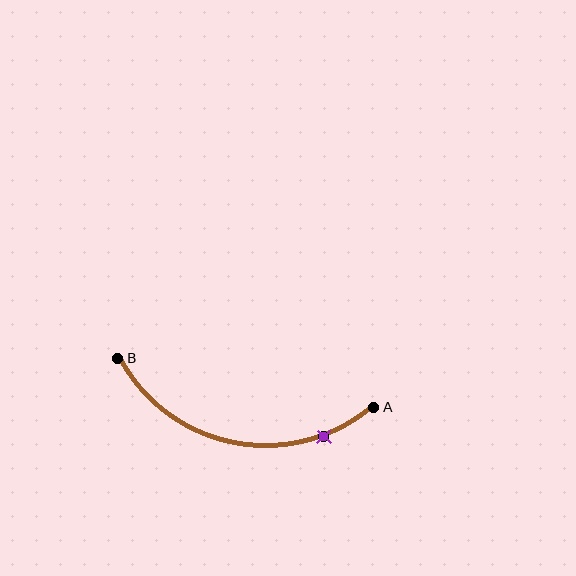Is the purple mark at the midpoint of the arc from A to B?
No. The purple mark lies on the arc but is closer to endpoint A. The arc midpoint would be at the point on the curve equidistant along the arc from both A and B.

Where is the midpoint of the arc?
The arc midpoint is the point on the curve farthest from the straight line joining A and B. It sits below that line.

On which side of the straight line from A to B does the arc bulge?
The arc bulges below the straight line connecting A and B.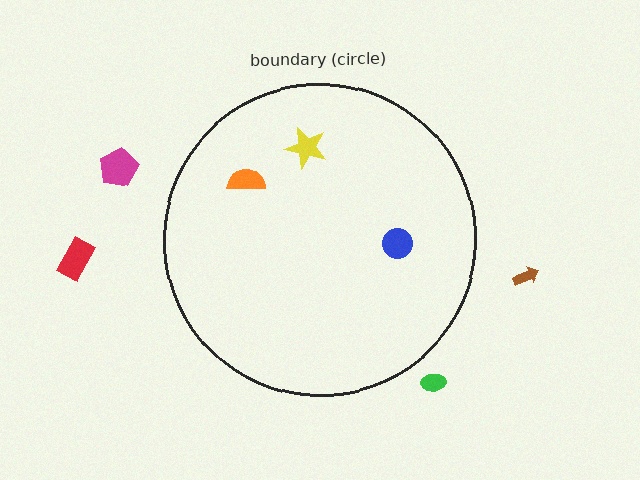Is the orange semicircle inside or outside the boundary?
Inside.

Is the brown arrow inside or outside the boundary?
Outside.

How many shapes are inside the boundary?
3 inside, 4 outside.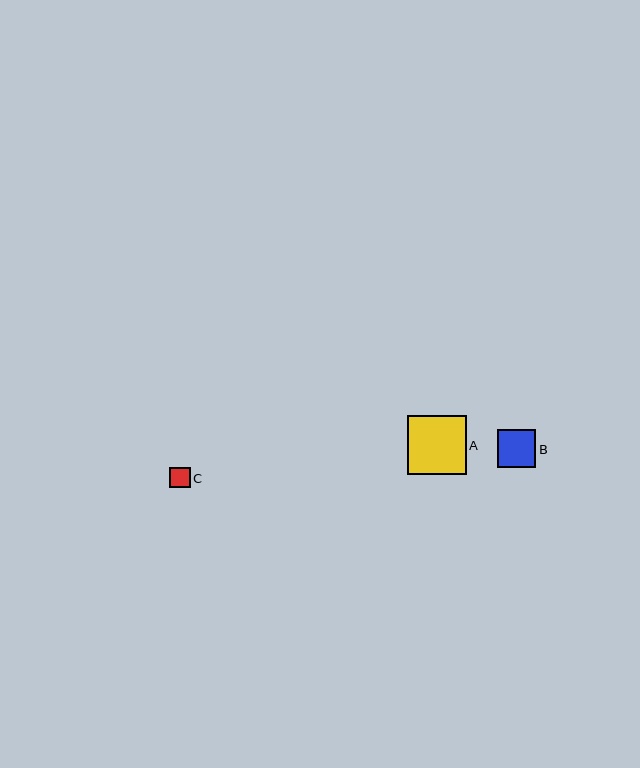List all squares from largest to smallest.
From largest to smallest: A, B, C.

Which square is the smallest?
Square C is the smallest with a size of approximately 20 pixels.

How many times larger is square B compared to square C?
Square B is approximately 1.9 times the size of square C.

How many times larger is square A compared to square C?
Square A is approximately 2.9 times the size of square C.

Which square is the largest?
Square A is the largest with a size of approximately 59 pixels.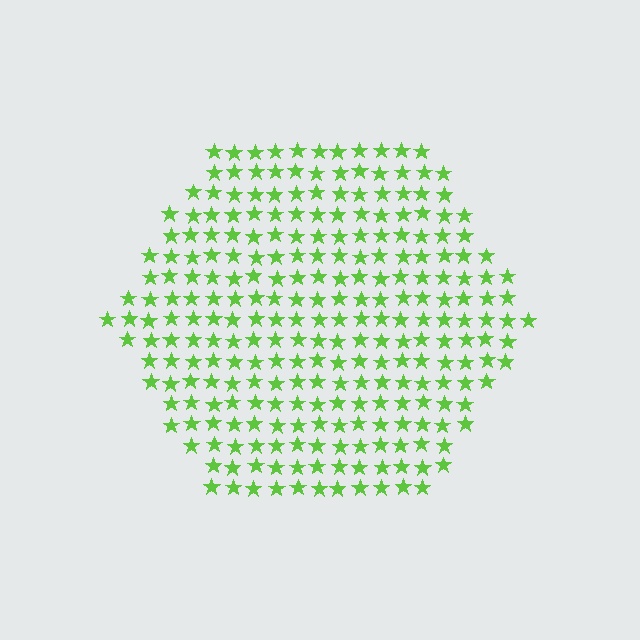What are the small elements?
The small elements are stars.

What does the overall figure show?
The overall figure shows a hexagon.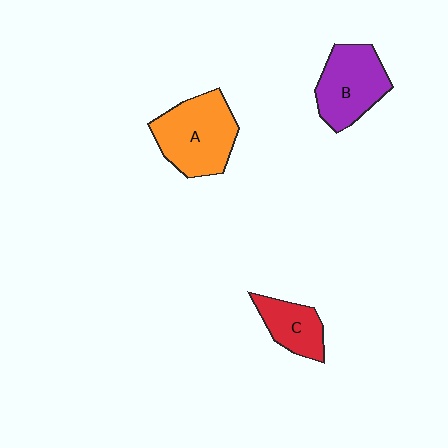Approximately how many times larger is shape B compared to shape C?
Approximately 1.6 times.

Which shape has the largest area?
Shape A (orange).